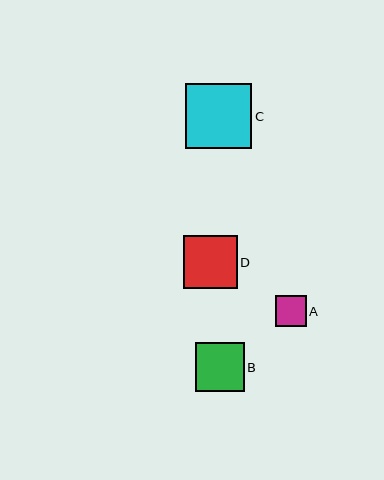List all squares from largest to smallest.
From largest to smallest: C, D, B, A.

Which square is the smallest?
Square A is the smallest with a size of approximately 31 pixels.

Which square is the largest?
Square C is the largest with a size of approximately 66 pixels.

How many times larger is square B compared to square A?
Square B is approximately 1.6 times the size of square A.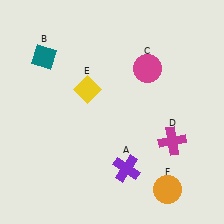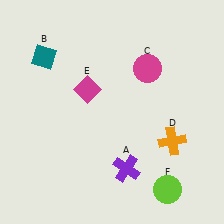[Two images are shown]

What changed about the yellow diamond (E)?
In Image 1, E is yellow. In Image 2, it changed to magenta.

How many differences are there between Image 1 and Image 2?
There are 3 differences between the two images.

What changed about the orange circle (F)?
In Image 1, F is orange. In Image 2, it changed to lime.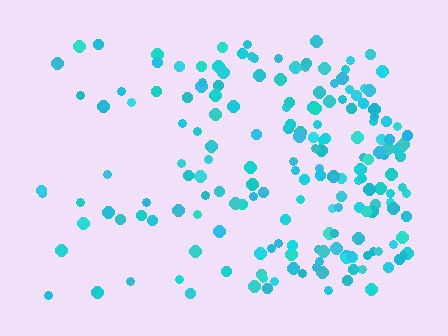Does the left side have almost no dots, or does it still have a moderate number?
Still a moderate number, just noticeably fewer than the right.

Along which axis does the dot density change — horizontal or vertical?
Horizontal.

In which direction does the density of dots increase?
From left to right, with the right side densest.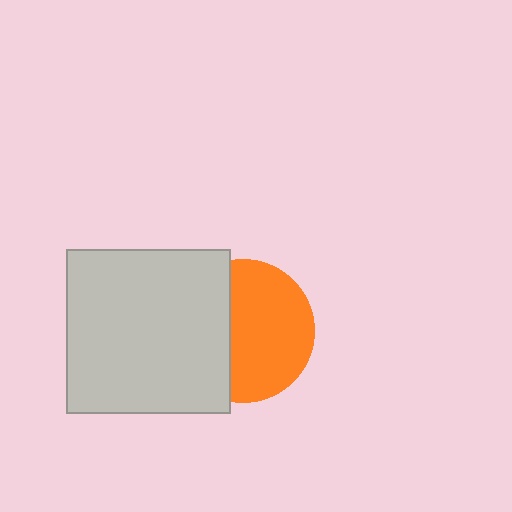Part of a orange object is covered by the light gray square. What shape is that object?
It is a circle.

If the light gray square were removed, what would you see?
You would see the complete orange circle.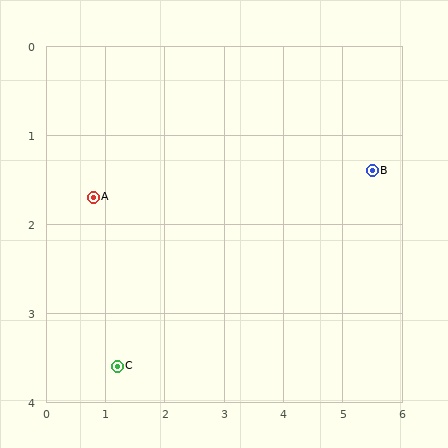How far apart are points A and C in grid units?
Points A and C are about 1.9 grid units apart.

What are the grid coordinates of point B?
Point B is at approximately (5.5, 1.4).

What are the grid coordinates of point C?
Point C is at approximately (1.2, 3.6).